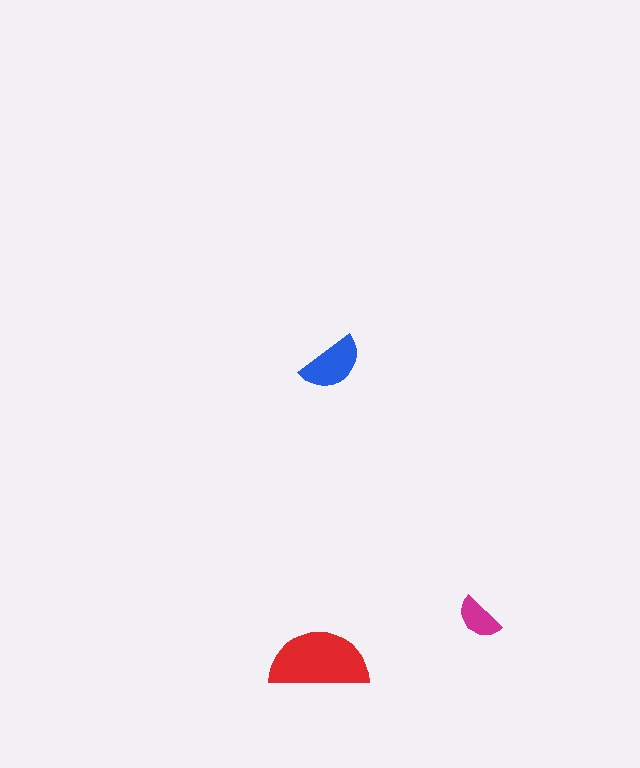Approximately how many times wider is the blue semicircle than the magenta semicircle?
About 1.5 times wider.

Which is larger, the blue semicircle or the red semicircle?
The red one.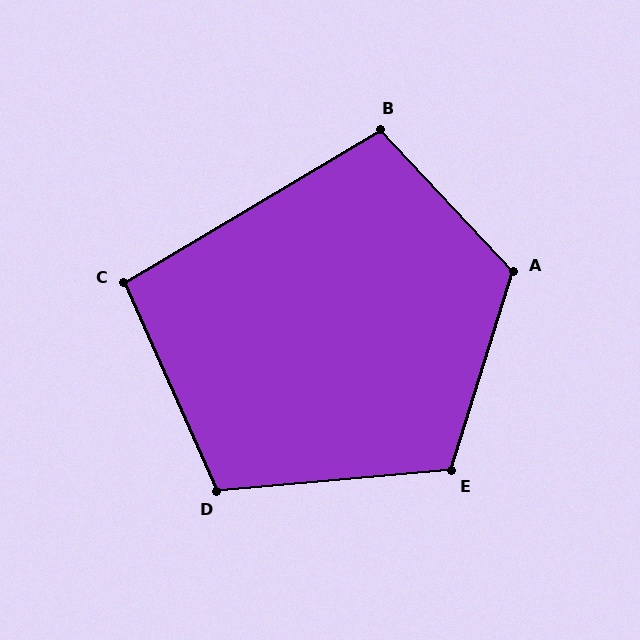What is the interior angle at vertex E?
Approximately 112 degrees (obtuse).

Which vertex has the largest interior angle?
A, at approximately 120 degrees.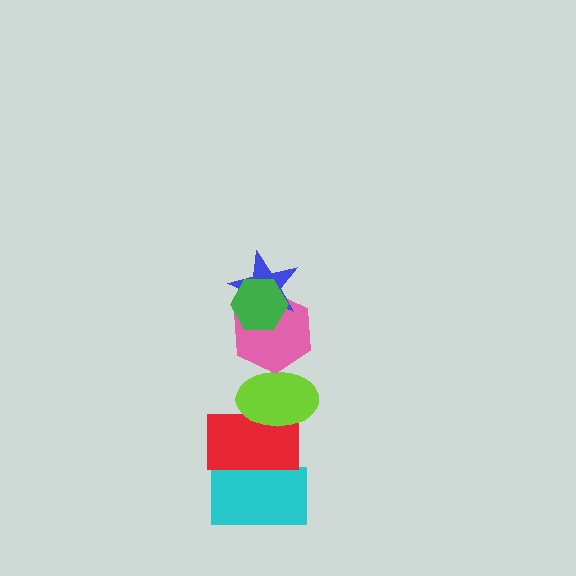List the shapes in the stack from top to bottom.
From top to bottom: the green hexagon, the blue star, the pink hexagon, the lime ellipse, the red rectangle, the cyan rectangle.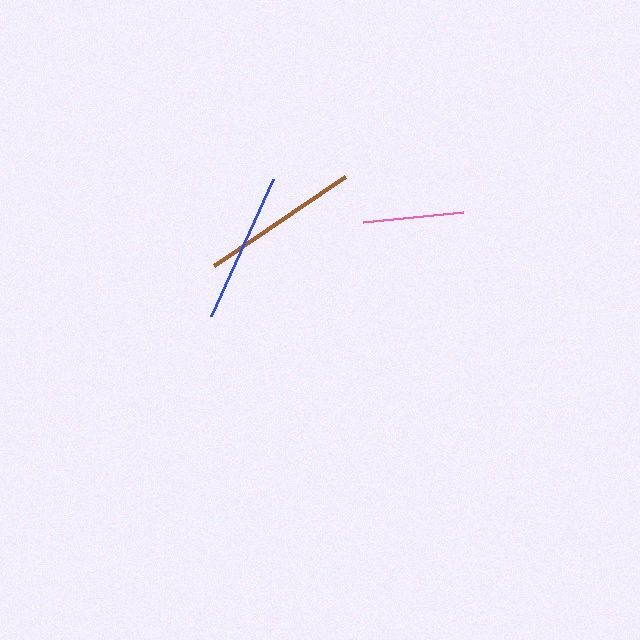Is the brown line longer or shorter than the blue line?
The brown line is longer than the blue line.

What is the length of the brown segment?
The brown segment is approximately 158 pixels long.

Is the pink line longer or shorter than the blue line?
The blue line is longer than the pink line.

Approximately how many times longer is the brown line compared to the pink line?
The brown line is approximately 1.6 times the length of the pink line.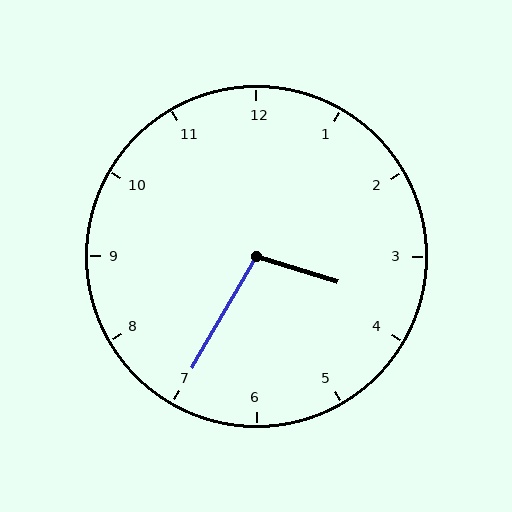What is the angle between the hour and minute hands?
Approximately 102 degrees.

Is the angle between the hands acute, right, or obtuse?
It is obtuse.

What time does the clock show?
3:35.